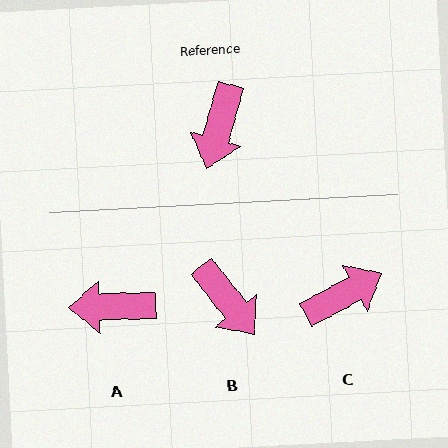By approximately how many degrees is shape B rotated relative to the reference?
Approximately 54 degrees counter-clockwise.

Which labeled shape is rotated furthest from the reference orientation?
C, about 135 degrees away.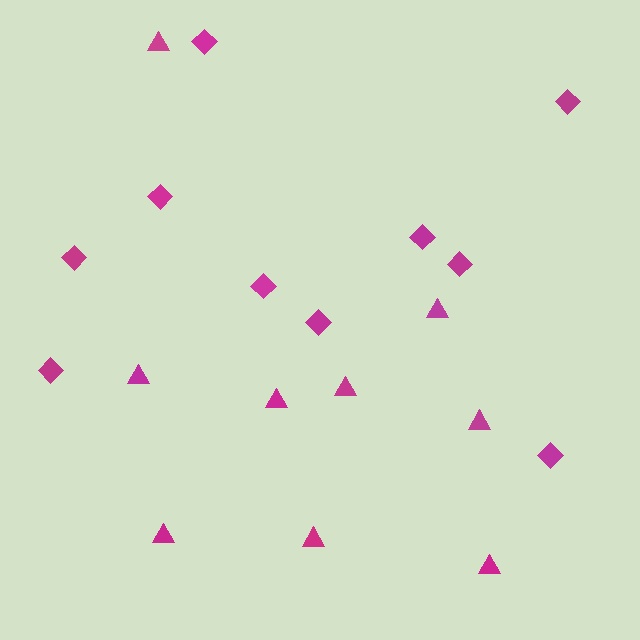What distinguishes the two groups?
There are 2 groups: one group of diamonds (10) and one group of triangles (9).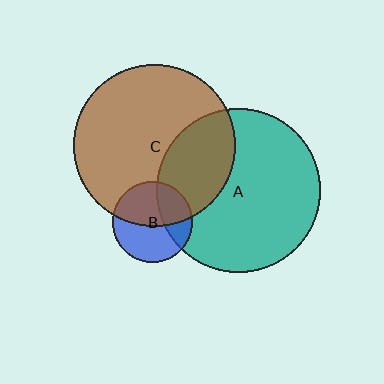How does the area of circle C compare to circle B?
Approximately 4.1 times.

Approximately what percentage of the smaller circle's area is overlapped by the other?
Approximately 30%.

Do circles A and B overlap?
Yes.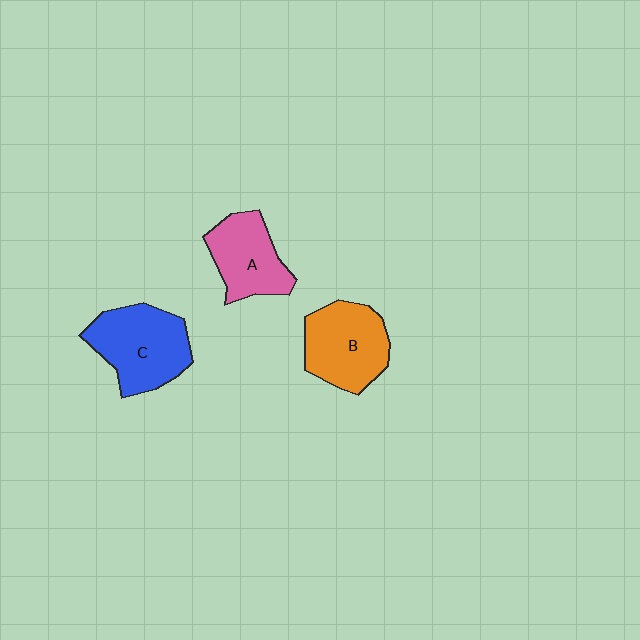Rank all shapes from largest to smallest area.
From largest to smallest: C (blue), B (orange), A (pink).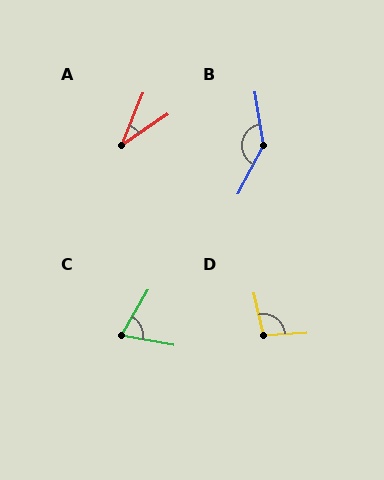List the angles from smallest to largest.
A (34°), C (70°), D (99°), B (143°).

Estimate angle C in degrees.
Approximately 70 degrees.